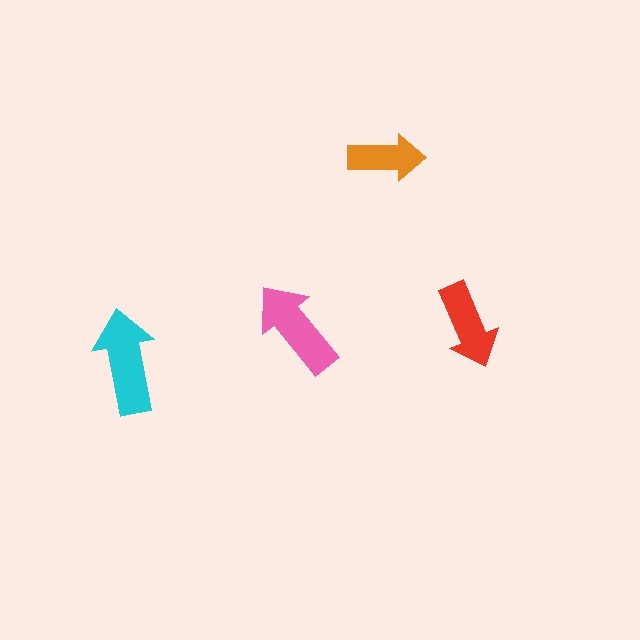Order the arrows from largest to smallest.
the cyan one, the pink one, the red one, the orange one.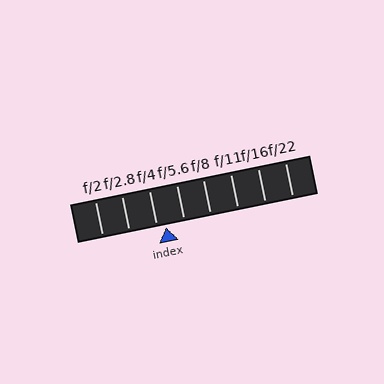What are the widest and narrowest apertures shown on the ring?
The widest aperture shown is f/2 and the narrowest is f/22.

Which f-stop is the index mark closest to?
The index mark is closest to f/4.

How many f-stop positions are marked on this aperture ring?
There are 8 f-stop positions marked.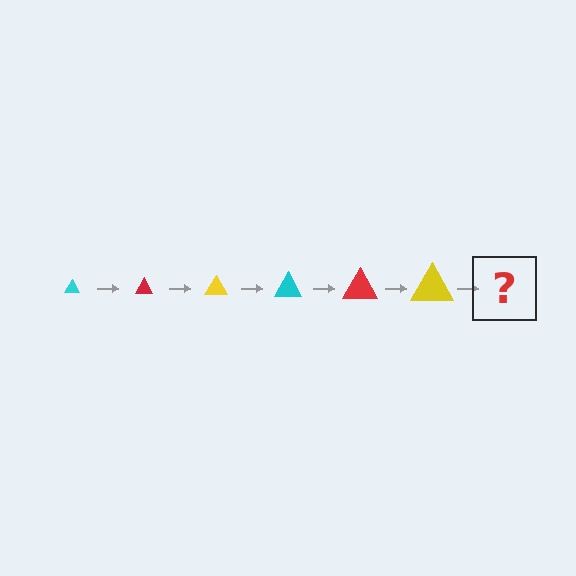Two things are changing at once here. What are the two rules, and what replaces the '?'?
The two rules are that the triangle grows larger each step and the color cycles through cyan, red, and yellow. The '?' should be a cyan triangle, larger than the previous one.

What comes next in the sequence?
The next element should be a cyan triangle, larger than the previous one.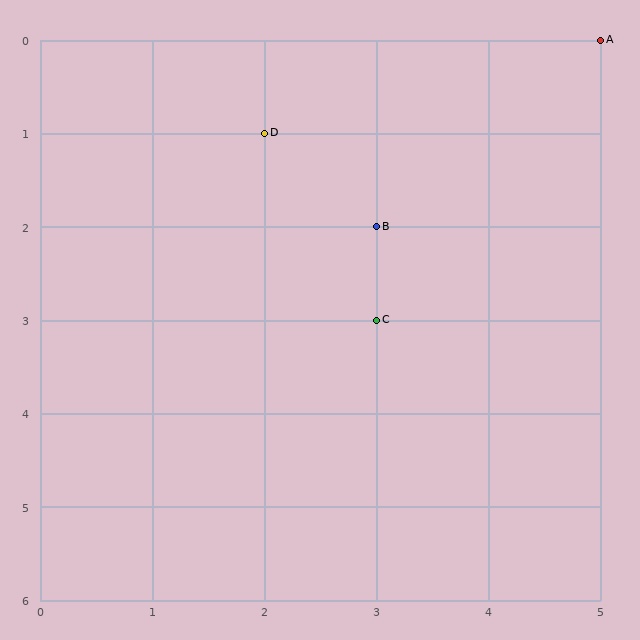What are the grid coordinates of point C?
Point C is at grid coordinates (3, 3).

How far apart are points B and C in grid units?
Points B and C are 1 row apart.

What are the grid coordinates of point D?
Point D is at grid coordinates (2, 1).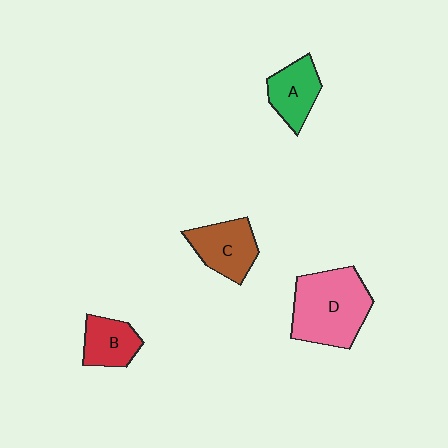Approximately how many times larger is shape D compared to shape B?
Approximately 2.1 times.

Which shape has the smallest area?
Shape B (red).